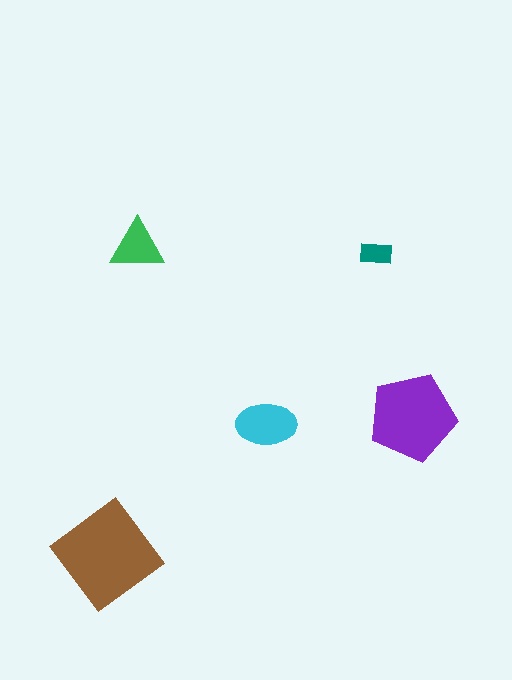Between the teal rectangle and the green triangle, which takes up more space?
The green triangle.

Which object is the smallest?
The teal rectangle.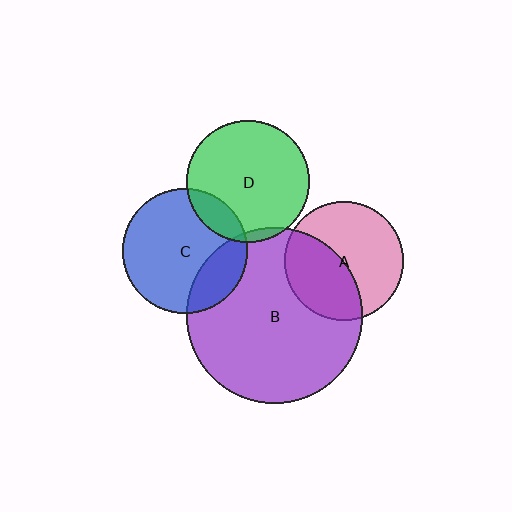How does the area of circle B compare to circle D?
Approximately 2.1 times.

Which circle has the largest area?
Circle B (purple).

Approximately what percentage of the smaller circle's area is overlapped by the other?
Approximately 15%.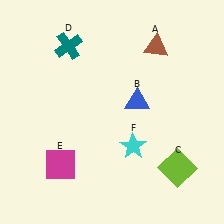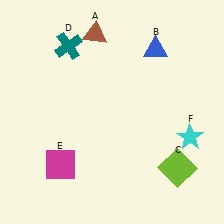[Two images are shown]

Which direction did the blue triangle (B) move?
The blue triangle (B) moved up.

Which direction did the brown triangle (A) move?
The brown triangle (A) moved left.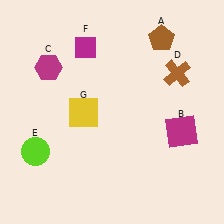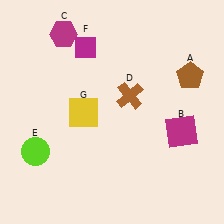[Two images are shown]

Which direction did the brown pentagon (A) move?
The brown pentagon (A) moved down.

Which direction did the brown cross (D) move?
The brown cross (D) moved left.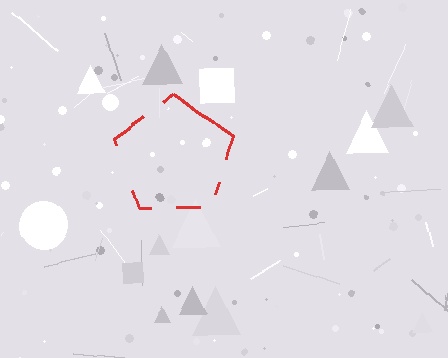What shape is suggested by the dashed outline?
The dashed outline suggests a pentagon.